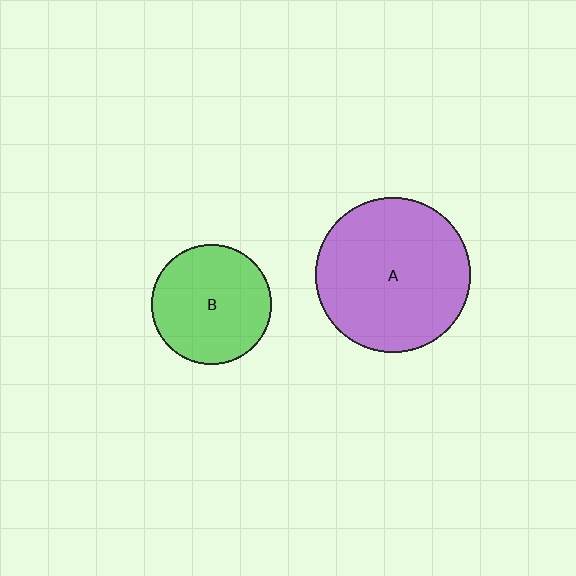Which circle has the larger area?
Circle A (purple).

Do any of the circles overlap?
No, none of the circles overlap.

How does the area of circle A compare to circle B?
Approximately 1.7 times.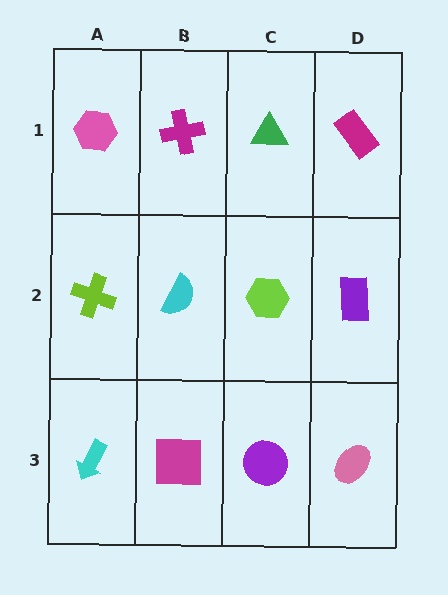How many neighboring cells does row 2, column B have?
4.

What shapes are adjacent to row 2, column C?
A green triangle (row 1, column C), a purple circle (row 3, column C), a cyan semicircle (row 2, column B), a purple rectangle (row 2, column D).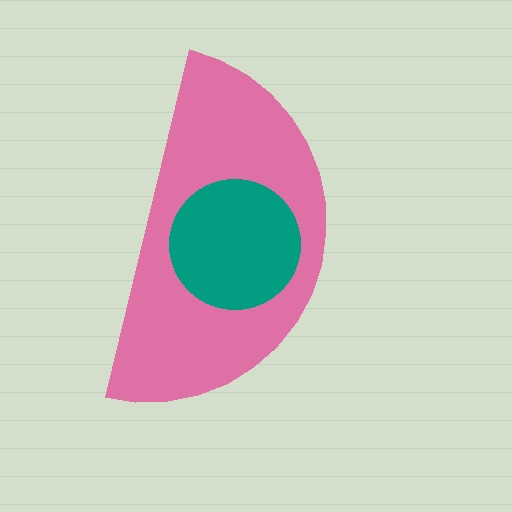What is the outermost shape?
The pink semicircle.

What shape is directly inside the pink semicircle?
The teal circle.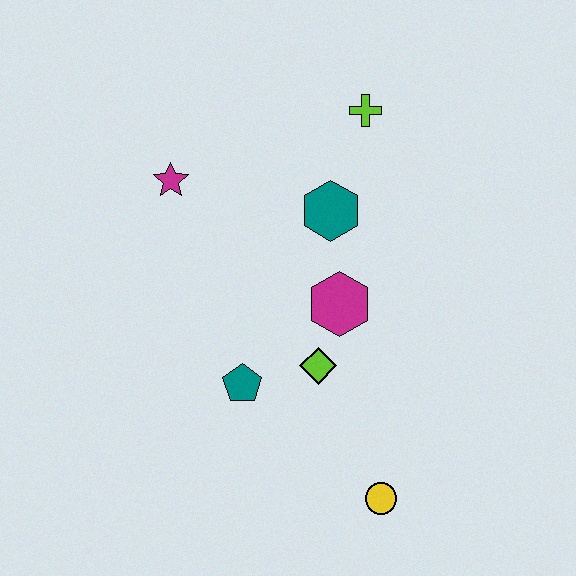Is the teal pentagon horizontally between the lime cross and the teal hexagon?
No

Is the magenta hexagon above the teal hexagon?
No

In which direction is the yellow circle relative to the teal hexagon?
The yellow circle is below the teal hexagon.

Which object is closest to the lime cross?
The teal hexagon is closest to the lime cross.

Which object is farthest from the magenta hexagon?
The magenta star is farthest from the magenta hexagon.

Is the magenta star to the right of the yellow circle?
No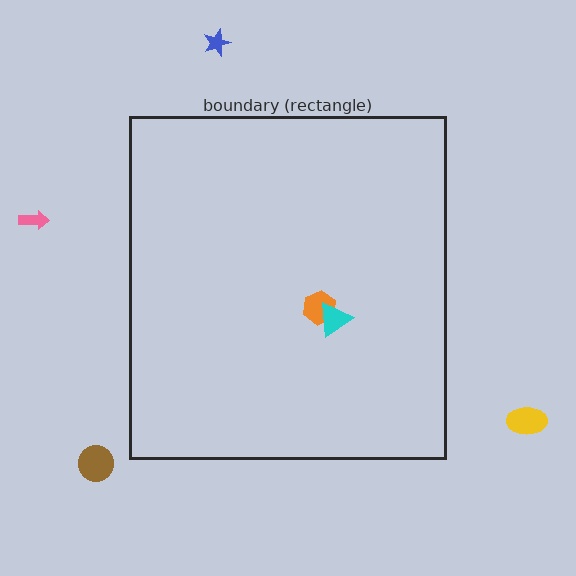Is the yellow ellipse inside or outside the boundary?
Outside.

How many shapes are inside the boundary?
2 inside, 4 outside.